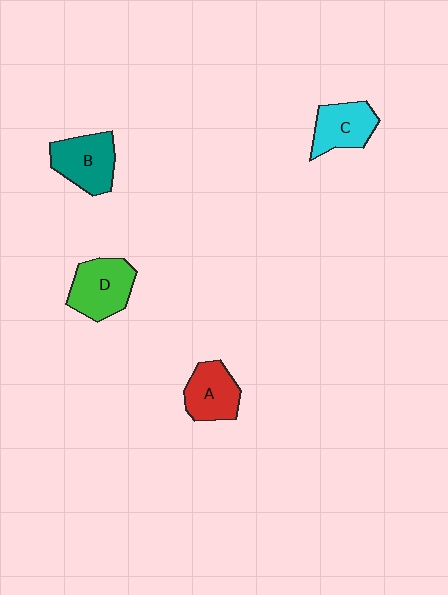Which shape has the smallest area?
Shape C (cyan).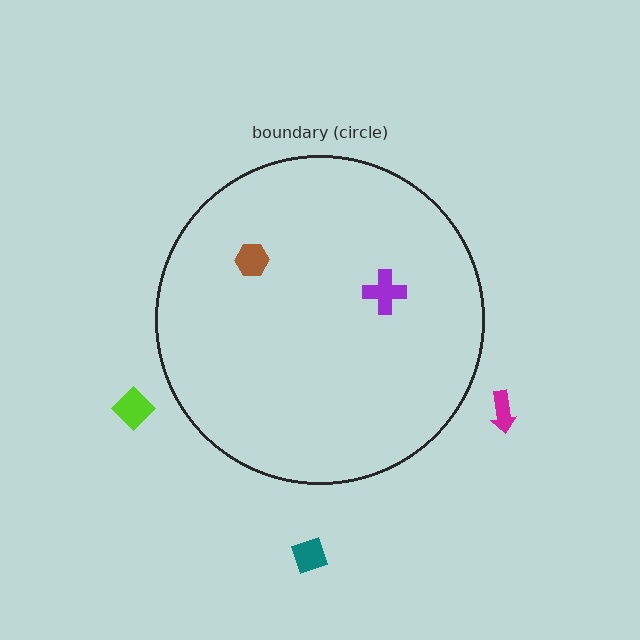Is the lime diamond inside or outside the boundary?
Outside.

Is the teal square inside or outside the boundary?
Outside.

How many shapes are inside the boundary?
2 inside, 3 outside.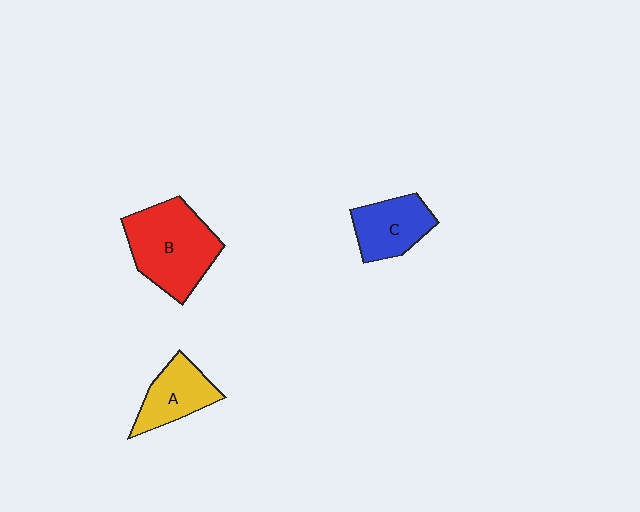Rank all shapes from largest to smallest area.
From largest to smallest: B (red), C (blue), A (yellow).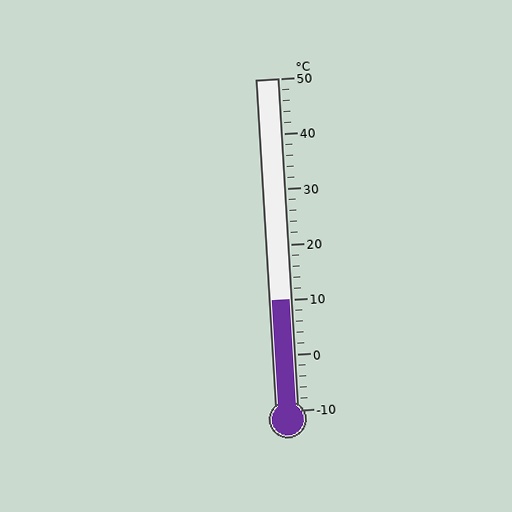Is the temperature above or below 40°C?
The temperature is below 40°C.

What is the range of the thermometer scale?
The thermometer scale ranges from -10°C to 50°C.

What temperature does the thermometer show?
The thermometer shows approximately 10°C.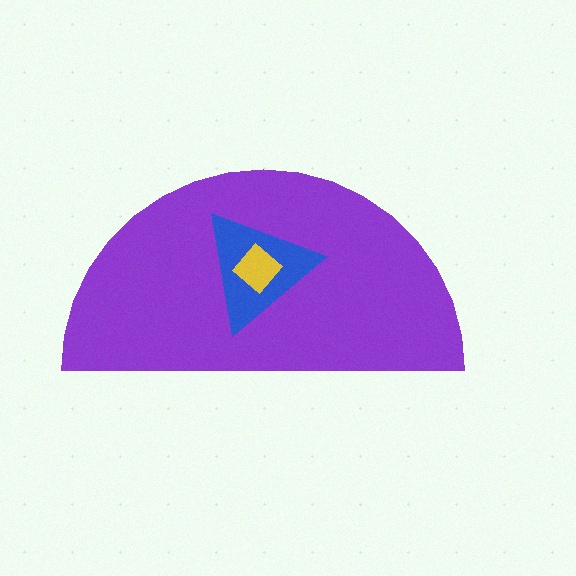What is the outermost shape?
The purple semicircle.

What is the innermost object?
The yellow diamond.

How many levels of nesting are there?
3.